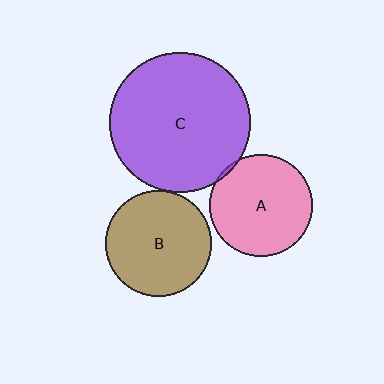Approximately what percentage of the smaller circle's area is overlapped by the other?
Approximately 5%.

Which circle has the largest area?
Circle C (purple).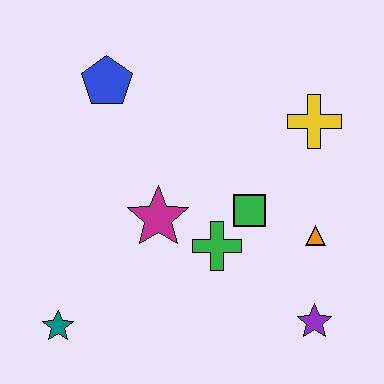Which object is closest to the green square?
The green cross is closest to the green square.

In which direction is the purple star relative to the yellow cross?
The purple star is below the yellow cross.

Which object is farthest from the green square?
The teal star is farthest from the green square.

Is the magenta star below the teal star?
No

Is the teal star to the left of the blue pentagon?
Yes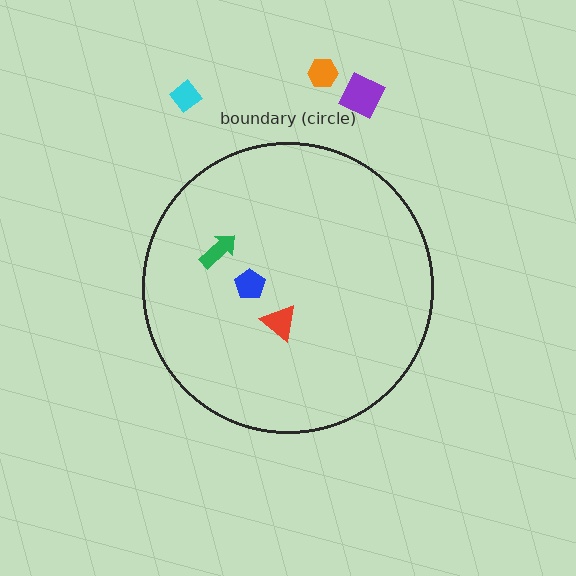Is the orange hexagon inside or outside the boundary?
Outside.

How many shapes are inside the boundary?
3 inside, 3 outside.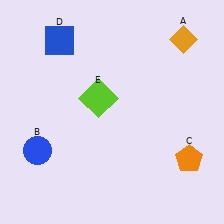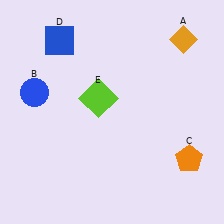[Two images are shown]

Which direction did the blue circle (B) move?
The blue circle (B) moved up.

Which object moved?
The blue circle (B) moved up.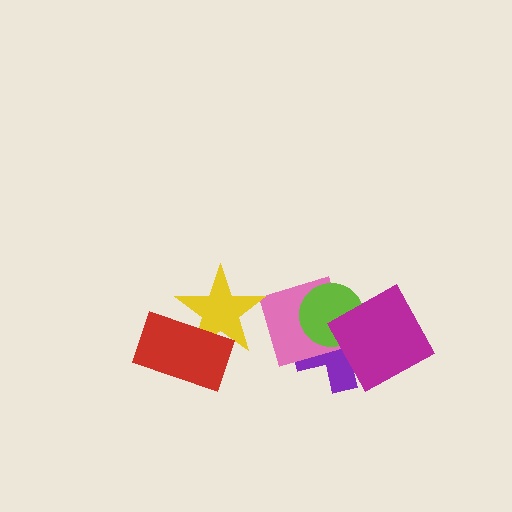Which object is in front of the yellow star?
The red rectangle is in front of the yellow star.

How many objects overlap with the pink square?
2 objects overlap with the pink square.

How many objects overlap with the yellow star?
1 object overlaps with the yellow star.